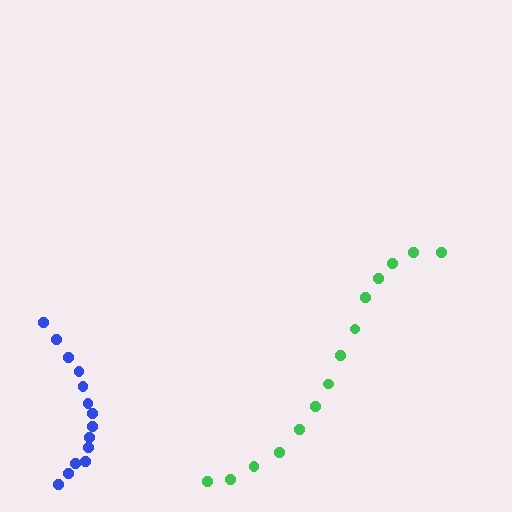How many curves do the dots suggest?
There are 2 distinct paths.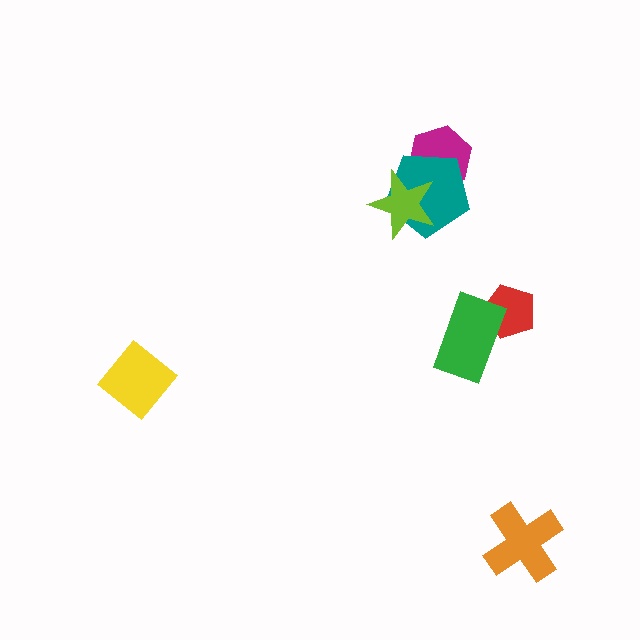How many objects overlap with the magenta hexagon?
2 objects overlap with the magenta hexagon.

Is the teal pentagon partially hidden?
Yes, it is partially covered by another shape.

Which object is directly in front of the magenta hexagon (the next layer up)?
The teal pentagon is directly in front of the magenta hexagon.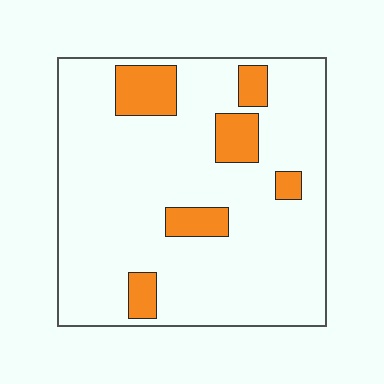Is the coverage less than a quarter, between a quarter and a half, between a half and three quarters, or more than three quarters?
Less than a quarter.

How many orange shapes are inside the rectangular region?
6.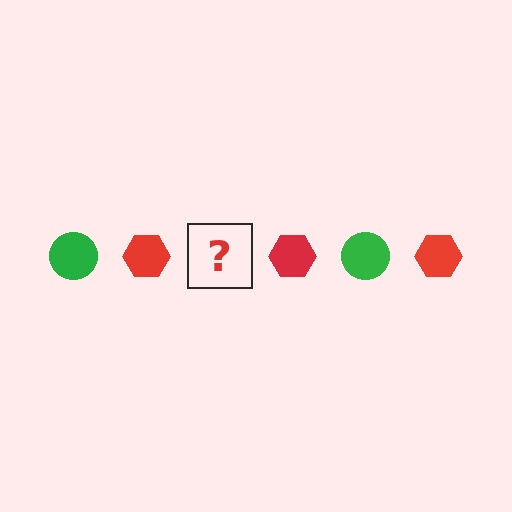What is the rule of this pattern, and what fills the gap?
The rule is that the pattern alternates between green circle and red hexagon. The gap should be filled with a green circle.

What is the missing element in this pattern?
The missing element is a green circle.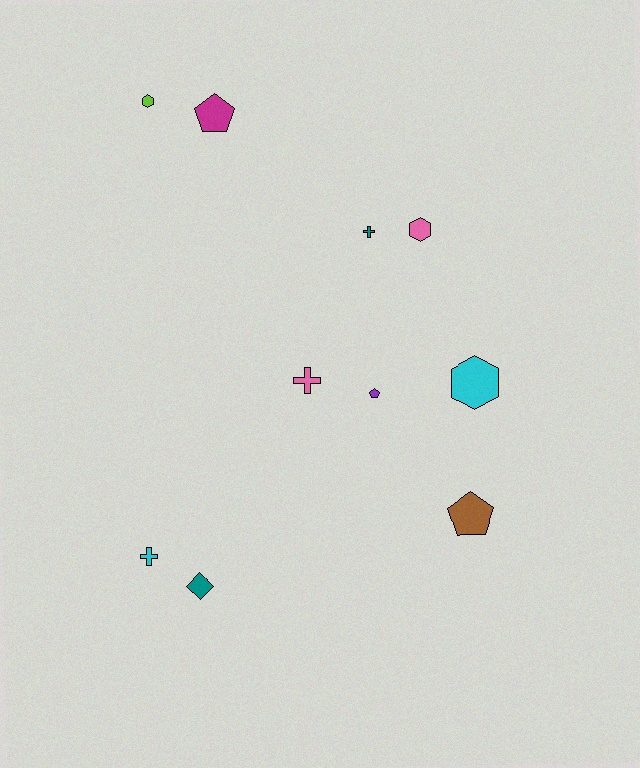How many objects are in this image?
There are 10 objects.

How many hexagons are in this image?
There are 3 hexagons.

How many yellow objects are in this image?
There are no yellow objects.